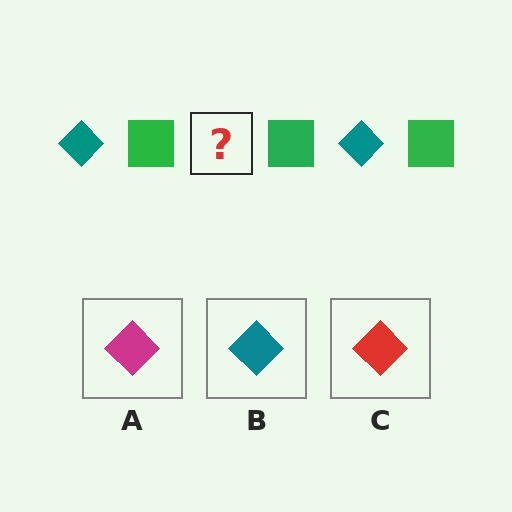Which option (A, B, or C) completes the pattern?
B.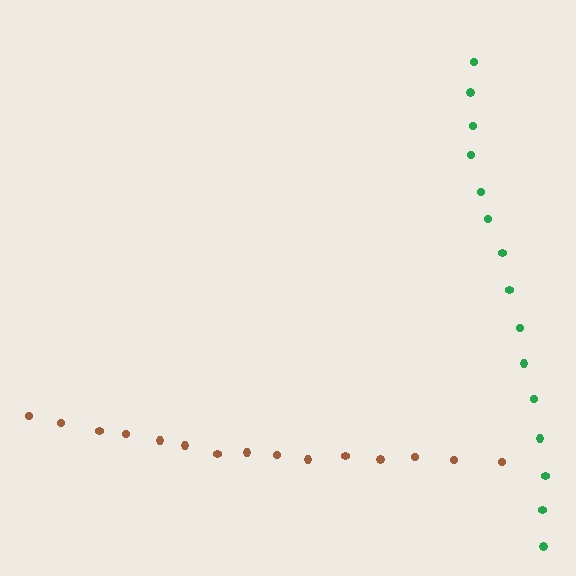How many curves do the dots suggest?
There are 2 distinct paths.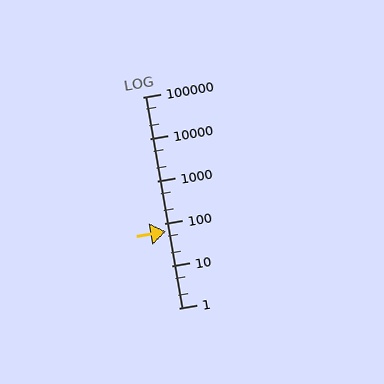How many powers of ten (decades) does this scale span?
The scale spans 5 decades, from 1 to 100000.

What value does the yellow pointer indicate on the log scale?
The pointer indicates approximately 63.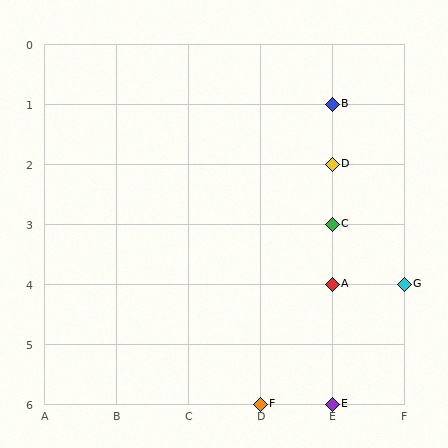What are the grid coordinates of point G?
Point G is at grid coordinates (F, 4).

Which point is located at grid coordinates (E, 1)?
Point B is at (E, 1).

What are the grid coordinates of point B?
Point B is at grid coordinates (E, 1).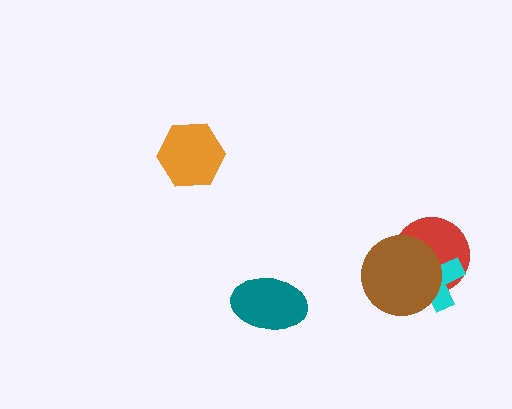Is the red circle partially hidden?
Yes, it is partially covered by another shape.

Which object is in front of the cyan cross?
The brown circle is in front of the cyan cross.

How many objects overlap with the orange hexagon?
0 objects overlap with the orange hexagon.